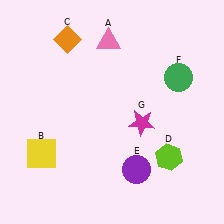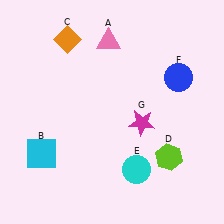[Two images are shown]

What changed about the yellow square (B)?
In Image 1, B is yellow. In Image 2, it changed to cyan.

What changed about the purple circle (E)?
In Image 1, E is purple. In Image 2, it changed to cyan.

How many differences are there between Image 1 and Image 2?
There are 3 differences between the two images.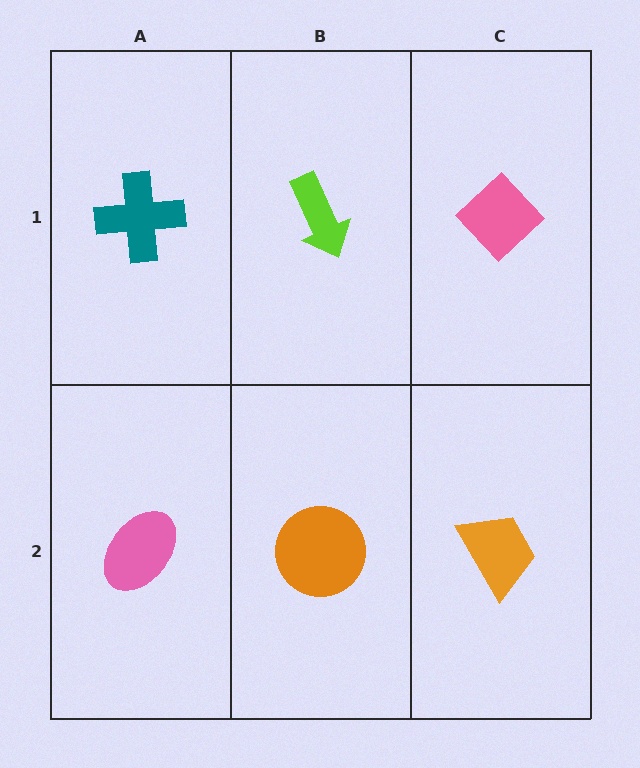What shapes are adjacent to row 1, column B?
An orange circle (row 2, column B), a teal cross (row 1, column A), a pink diamond (row 1, column C).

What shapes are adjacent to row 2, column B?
A lime arrow (row 1, column B), a pink ellipse (row 2, column A), an orange trapezoid (row 2, column C).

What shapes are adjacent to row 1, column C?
An orange trapezoid (row 2, column C), a lime arrow (row 1, column B).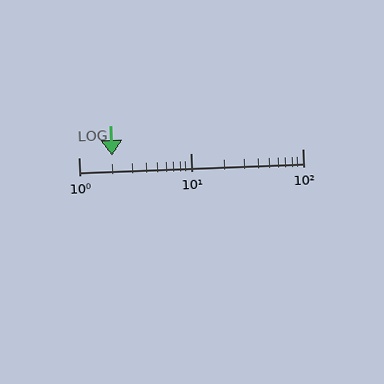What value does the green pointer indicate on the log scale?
The pointer indicates approximately 2.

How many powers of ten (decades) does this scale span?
The scale spans 2 decades, from 1 to 100.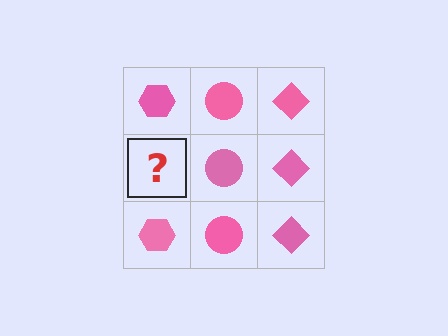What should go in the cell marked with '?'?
The missing cell should contain a pink hexagon.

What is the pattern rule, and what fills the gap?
The rule is that each column has a consistent shape. The gap should be filled with a pink hexagon.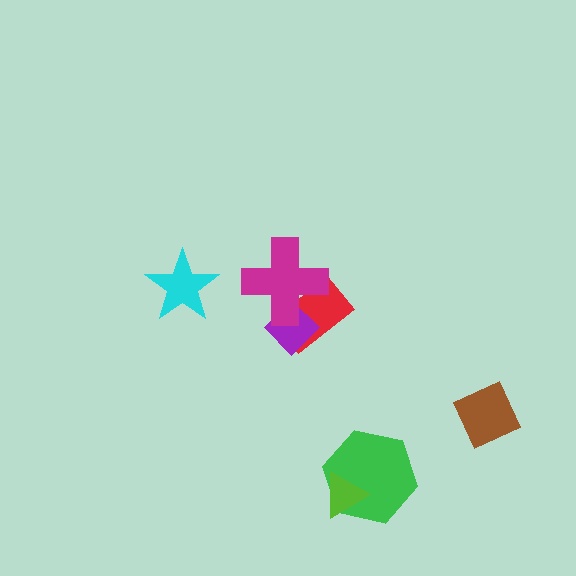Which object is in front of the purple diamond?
The magenta cross is in front of the purple diamond.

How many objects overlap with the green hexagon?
1 object overlaps with the green hexagon.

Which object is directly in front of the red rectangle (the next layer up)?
The purple diamond is directly in front of the red rectangle.